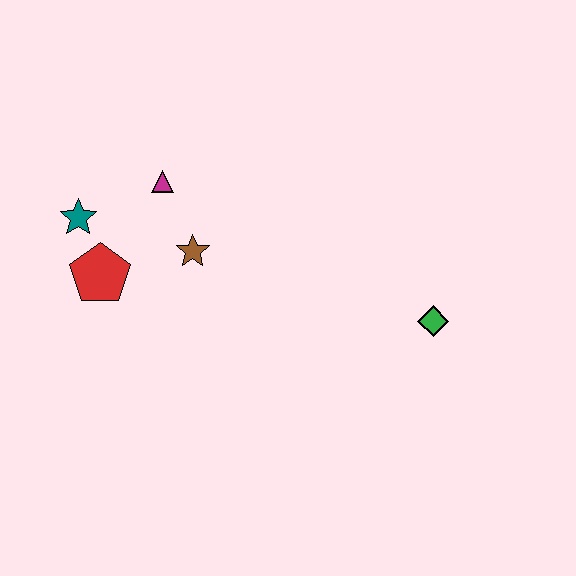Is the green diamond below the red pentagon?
Yes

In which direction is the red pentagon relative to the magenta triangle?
The red pentagon is below the magenta triangle.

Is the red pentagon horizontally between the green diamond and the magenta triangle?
No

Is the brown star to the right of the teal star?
Yes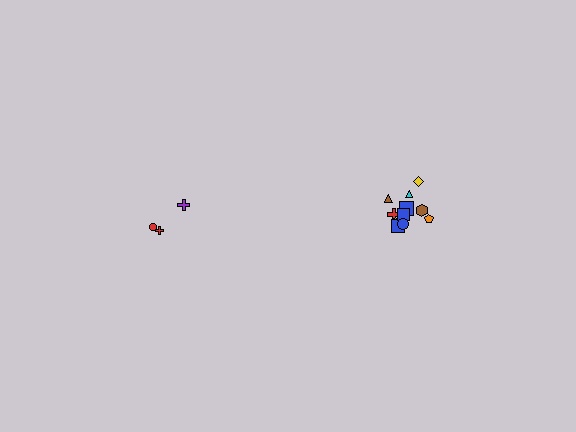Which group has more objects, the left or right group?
The right group.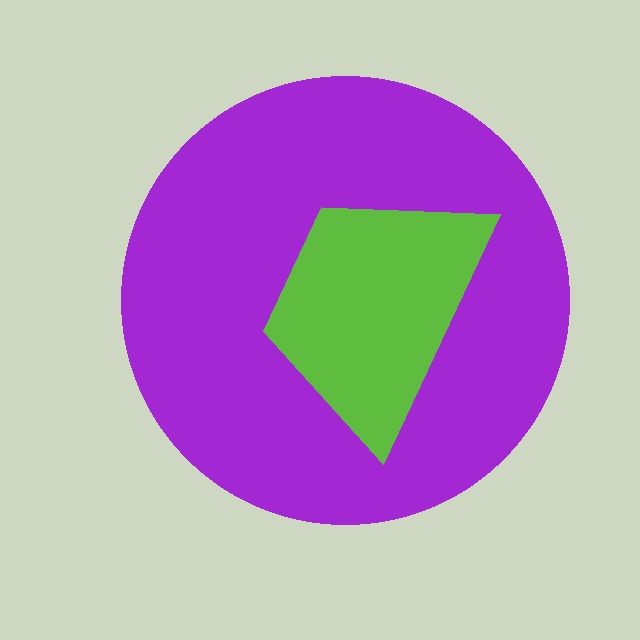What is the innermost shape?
The lime trapezoid.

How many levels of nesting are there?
2.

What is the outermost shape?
The purple circle.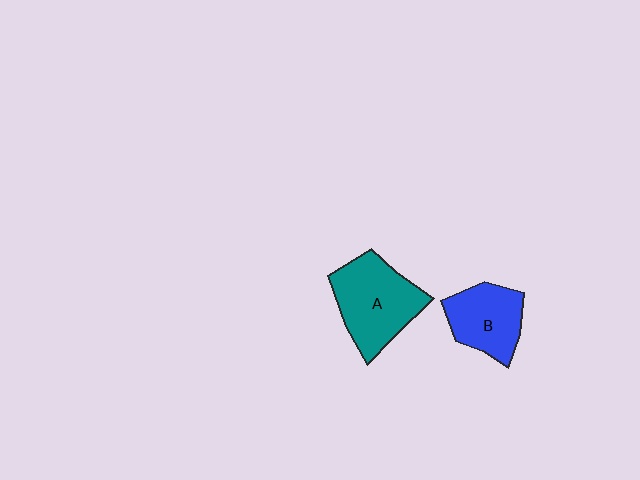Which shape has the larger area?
Shape A (teal).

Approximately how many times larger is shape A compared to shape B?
Approximately 1.3 times.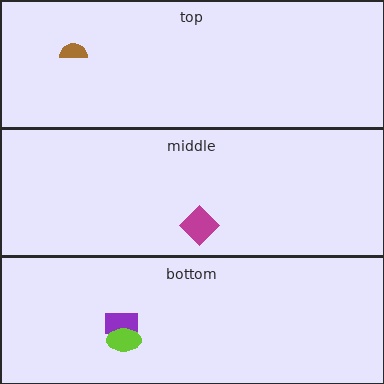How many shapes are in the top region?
1.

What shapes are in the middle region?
The magenta diamond.